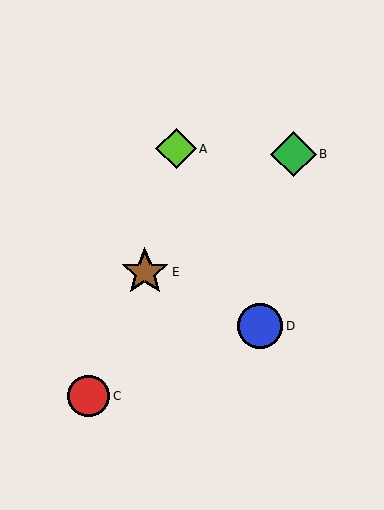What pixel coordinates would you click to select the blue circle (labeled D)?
Click at (260, 326) to select the blue circle D.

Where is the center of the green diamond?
The center of the green diamond is at (293, 154).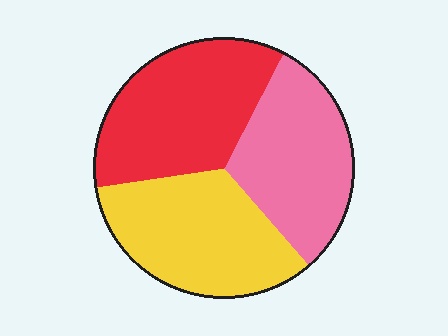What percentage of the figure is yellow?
Yellow covers about 35% of the figure.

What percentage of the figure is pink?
Pink takes up about one third (1/3) of the figure.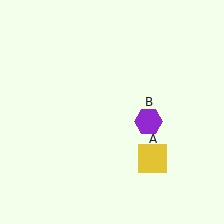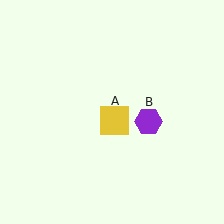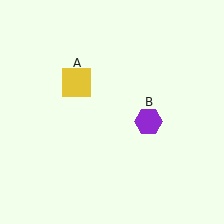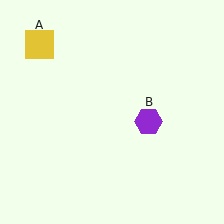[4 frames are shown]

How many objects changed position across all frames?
1 object changed position: yellow square (object A).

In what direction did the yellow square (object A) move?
The yellow square (object A) moved up and to the left.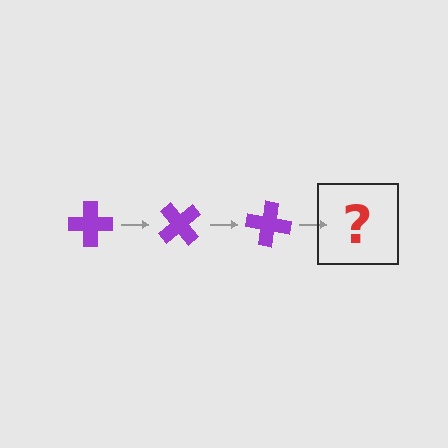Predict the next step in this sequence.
The next step is a purple cross rotated 150 degrees.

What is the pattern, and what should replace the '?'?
The pattern is that the cross rotates 50 degrees each step. The '?' should be a purple cross rotated 150 degrees.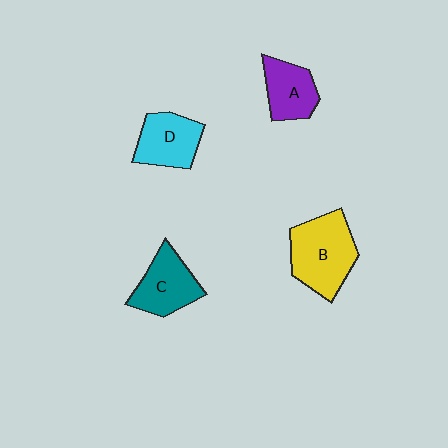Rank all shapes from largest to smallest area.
From largest to smallest: B (yellow), C (teal), D (cyan), A (purple).